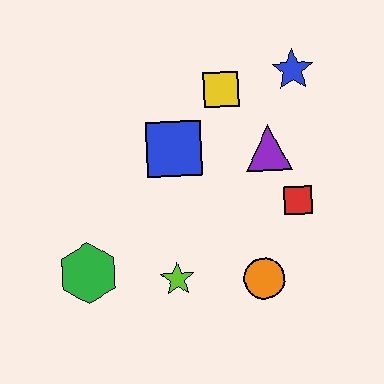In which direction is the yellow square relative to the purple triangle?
The yellow square is above the purple triangle.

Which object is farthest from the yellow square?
The green hexagon is farthest from the yellow square.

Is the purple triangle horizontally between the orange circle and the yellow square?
No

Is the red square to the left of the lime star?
No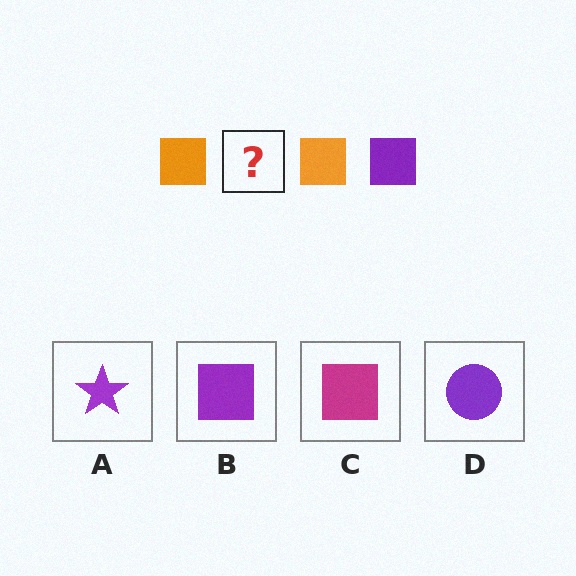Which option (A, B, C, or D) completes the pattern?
B.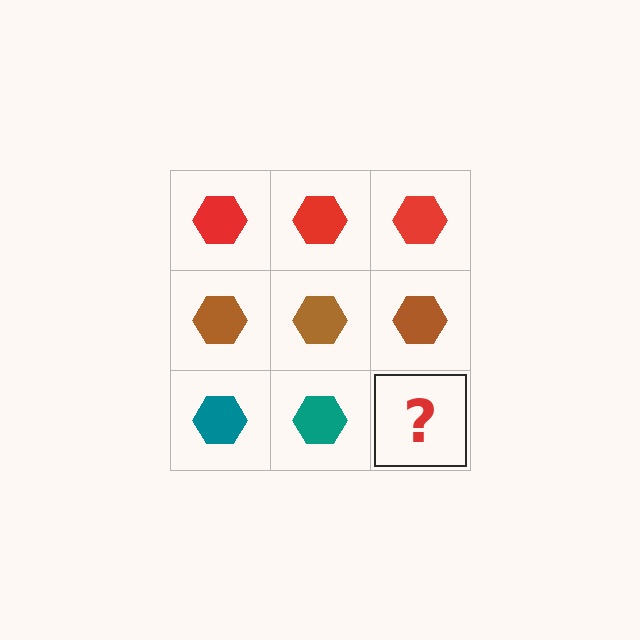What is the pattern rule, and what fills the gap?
The rule is that each row has a consistent color. The gap should be filled with a teal hexagon.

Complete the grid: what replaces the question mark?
The question mark should be replaced with a teal hexagon.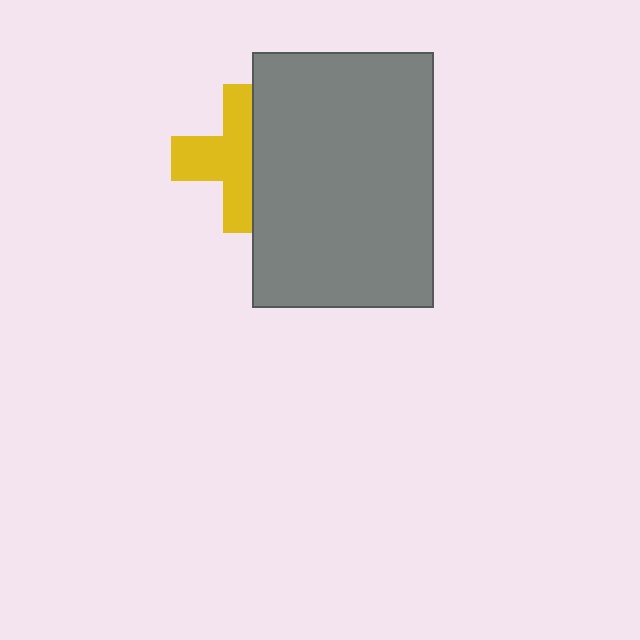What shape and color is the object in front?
The object in front is a gray rectangle.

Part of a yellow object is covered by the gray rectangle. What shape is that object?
It is a cross.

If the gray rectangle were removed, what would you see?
You would see the complete yellow cross.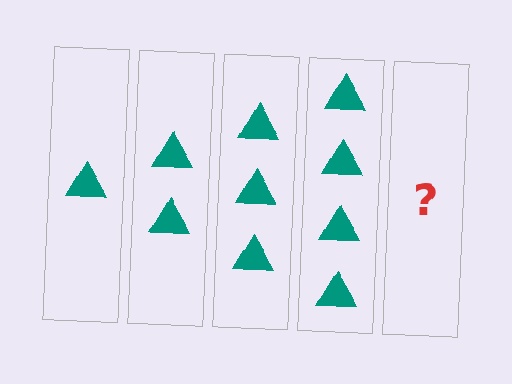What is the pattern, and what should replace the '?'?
The pattern is that each step adds one more triangle. The '?' should be 5 triangles.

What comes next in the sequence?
The next element should be 5 triangles.